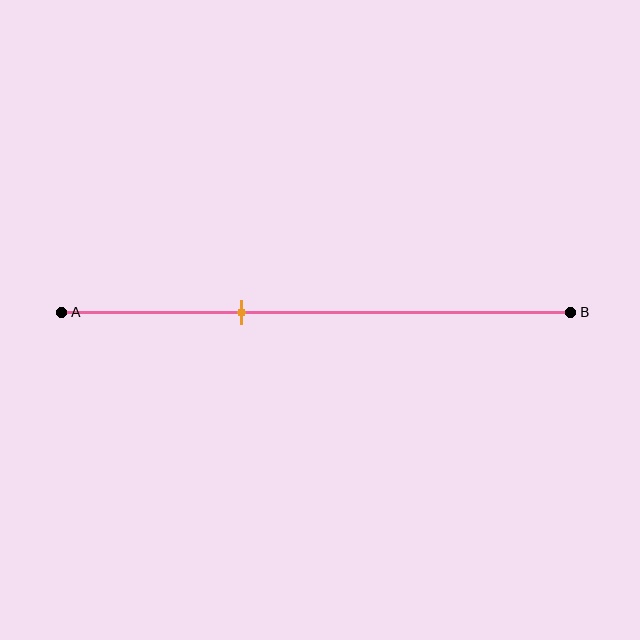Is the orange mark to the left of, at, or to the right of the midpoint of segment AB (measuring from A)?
The orange mark is to the left of the midpoint of segment AB.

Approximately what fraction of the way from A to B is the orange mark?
The orange mark is approximately 35% of the way from A to B.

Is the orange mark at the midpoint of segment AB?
No, the mark is at about 35% from A, not at the 50% midpoint.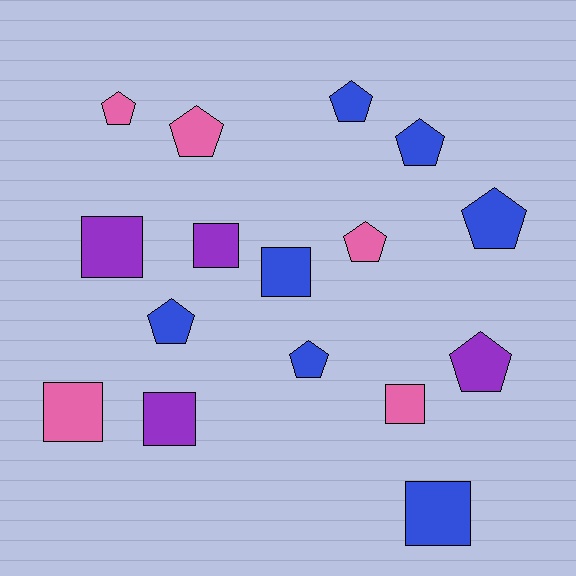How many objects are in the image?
There are 16 objects.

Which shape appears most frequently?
Pentagon, with 9 objects.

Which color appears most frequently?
Blue, with 7 objects.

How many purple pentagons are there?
There is 1 purple pentagon.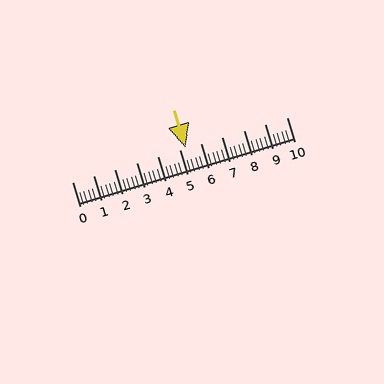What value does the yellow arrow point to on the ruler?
The yellow arrow points to approximately 5.3.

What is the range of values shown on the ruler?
The ruler shows values from 0 to 10.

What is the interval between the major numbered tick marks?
The major tick marks are spaced 1 units apart.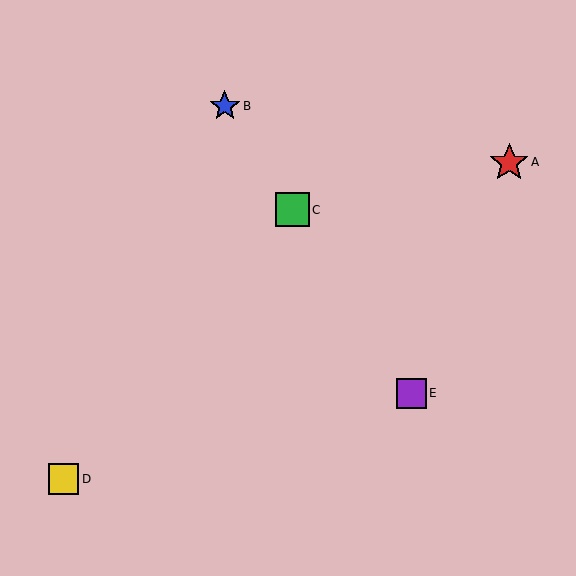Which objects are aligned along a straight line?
Objects B, C, E are aligned along a straight line.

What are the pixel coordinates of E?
Object E is at (412, 393).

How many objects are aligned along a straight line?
3 objects (B, C, E) are aligned along a straight line.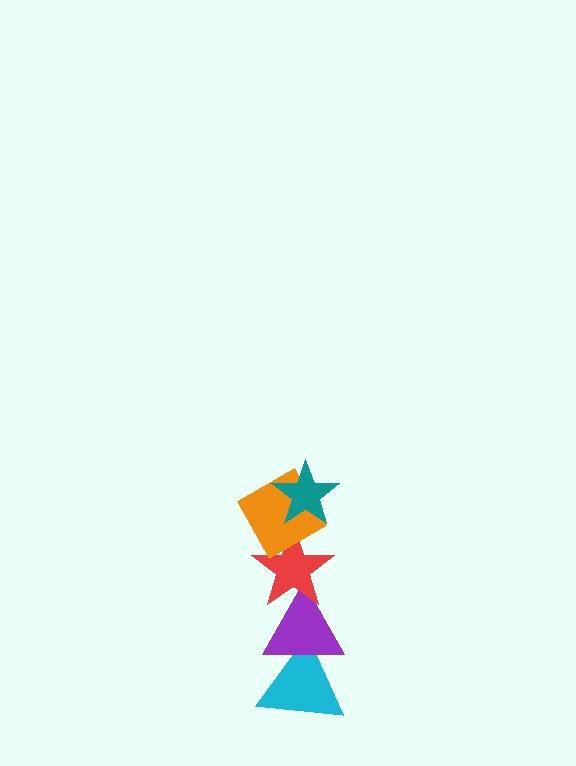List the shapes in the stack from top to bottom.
From top to bottom: the teal star, the orange diamond, the red star, the purple triangle, the cyan triangle.